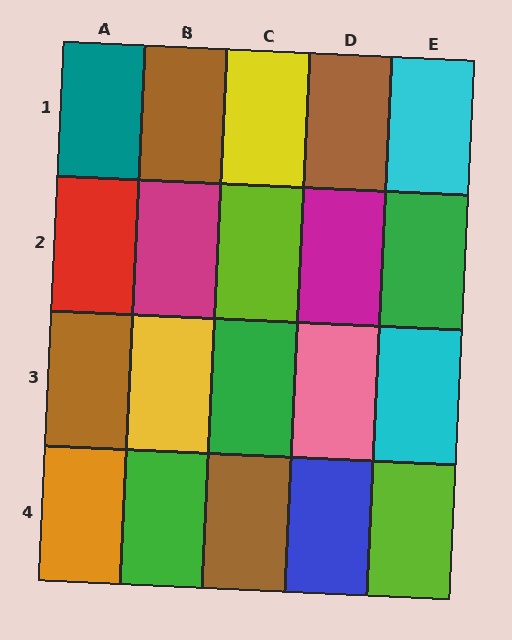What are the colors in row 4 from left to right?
Orange, green, brown, blue, lime.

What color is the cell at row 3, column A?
Brown.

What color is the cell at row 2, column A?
Red.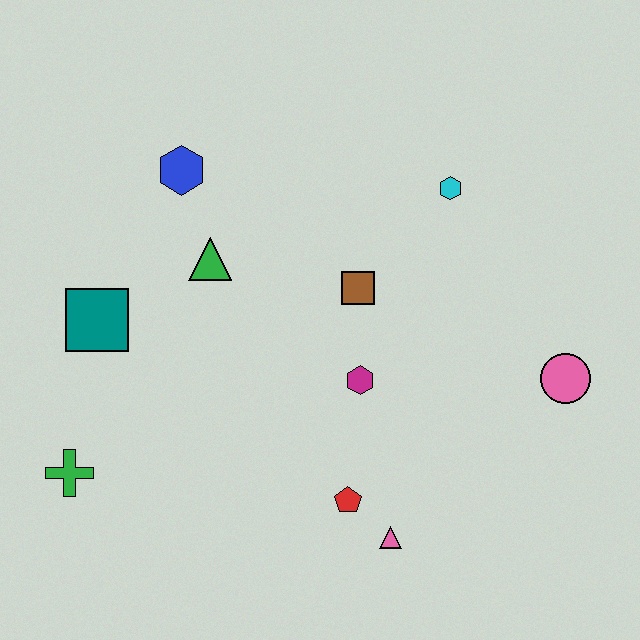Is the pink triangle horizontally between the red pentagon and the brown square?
No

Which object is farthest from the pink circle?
The green cross is farthest from the pink circle.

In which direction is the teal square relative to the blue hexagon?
The teal square is below the blue hexagon.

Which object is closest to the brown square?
The magenta hexagon is closest to the brown square.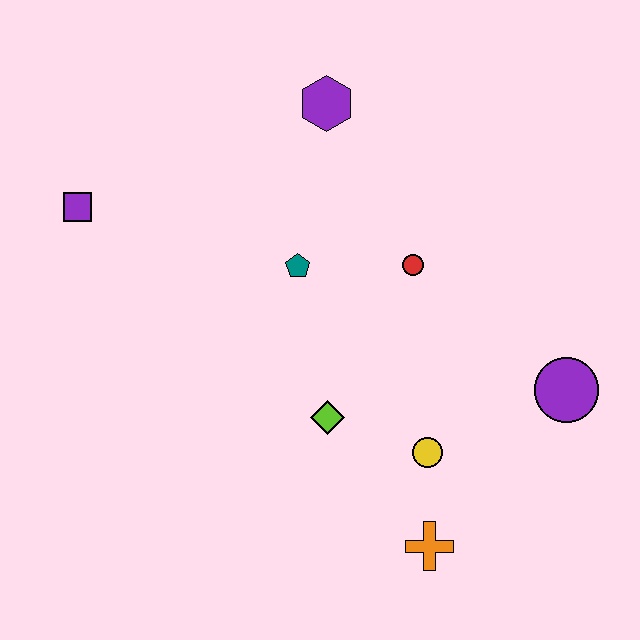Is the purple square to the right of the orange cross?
No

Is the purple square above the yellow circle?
Yes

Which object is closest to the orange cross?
The yellow circle is closest to the orange cross.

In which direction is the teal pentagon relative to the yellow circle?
The teal pentagon is above the yellow circle.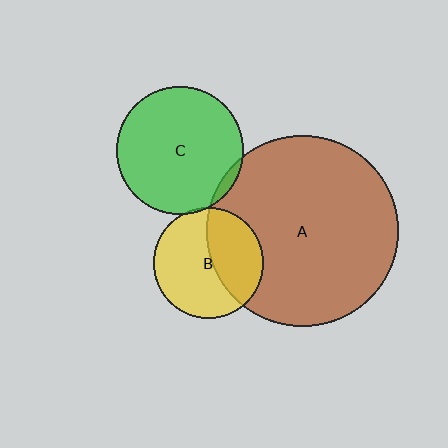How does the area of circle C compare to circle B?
Approximately 1.3 times.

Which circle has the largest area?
Circle A (brown).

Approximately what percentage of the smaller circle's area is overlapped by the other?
Approximately 5%.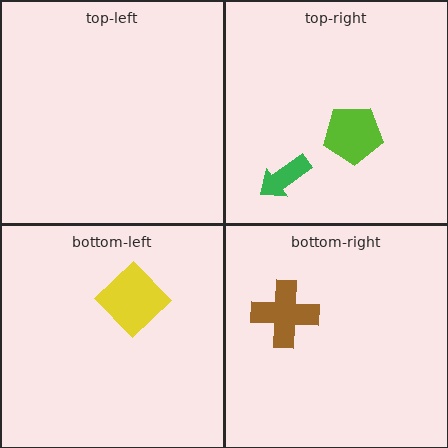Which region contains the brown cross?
The bottom-right region.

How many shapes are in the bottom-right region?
1.